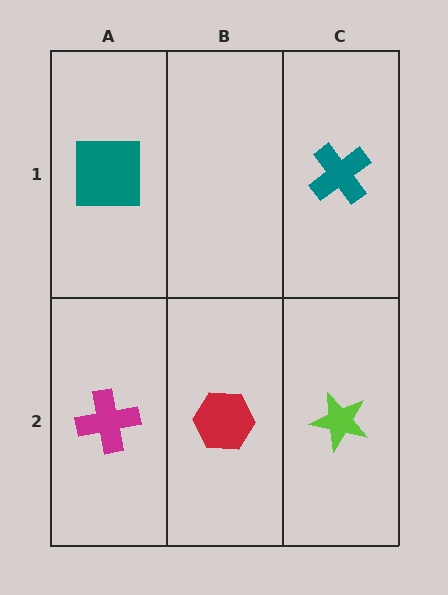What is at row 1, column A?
A teal square.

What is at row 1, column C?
A teal cross.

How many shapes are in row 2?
3 shapes.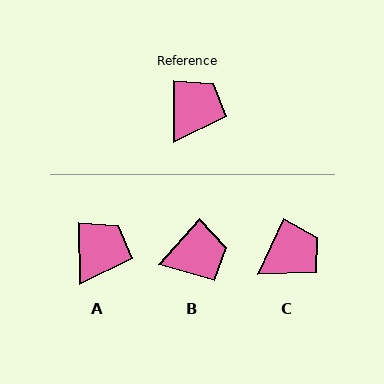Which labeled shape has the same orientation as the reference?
A.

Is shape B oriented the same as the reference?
No, it is off by about 42 degrees.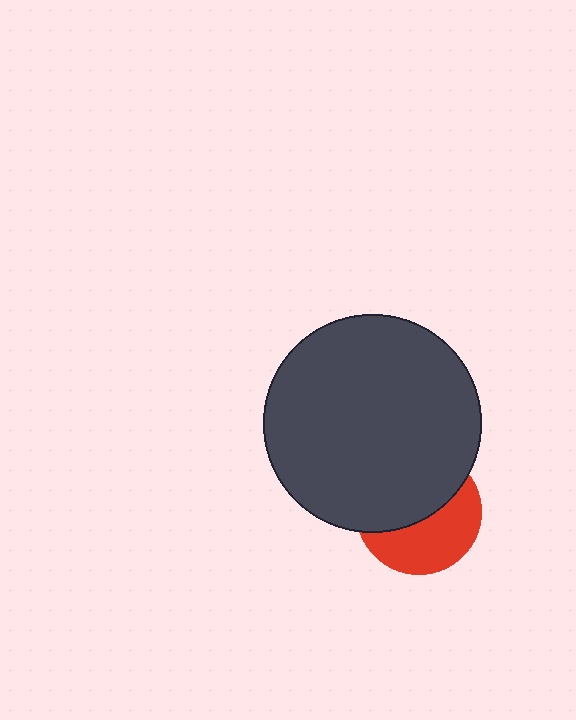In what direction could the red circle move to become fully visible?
The red circle could move down. That would shift it out from behind the dark gray circle entirely.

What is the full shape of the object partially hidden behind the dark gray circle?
The partially hidden object is a red circle.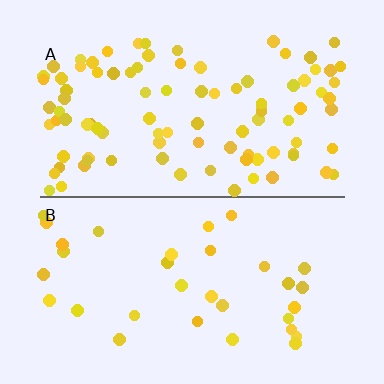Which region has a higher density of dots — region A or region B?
A (the top).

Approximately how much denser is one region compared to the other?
Approximately 2.8× — region A over region B.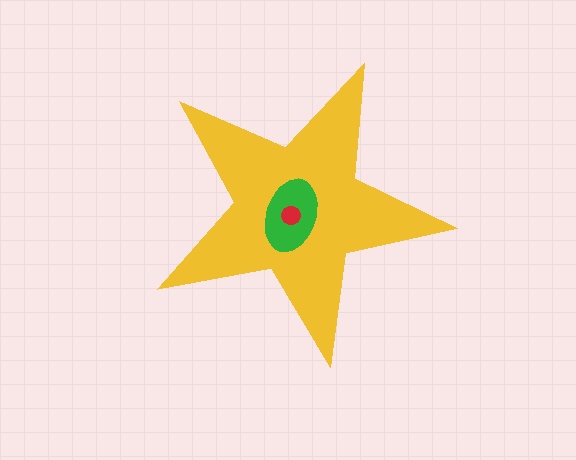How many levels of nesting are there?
3.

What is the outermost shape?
The yellow star.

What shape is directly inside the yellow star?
The green ellipse.